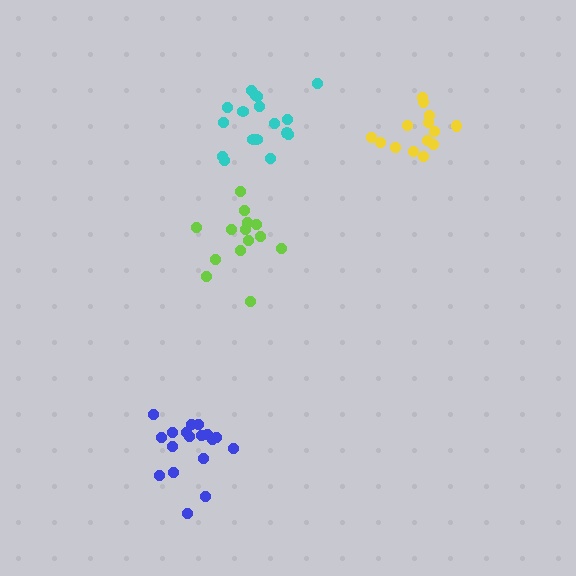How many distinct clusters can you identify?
There are 4 distinct clusters.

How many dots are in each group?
Group 1: 14 dots, Group 2: 14 dots, Group 3: 18 dots, Group 4: 17 dots (63 total).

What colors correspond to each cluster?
The clusters are colored: lime, yellow, blue, cyan.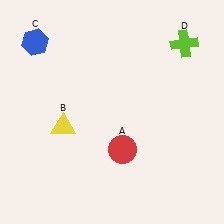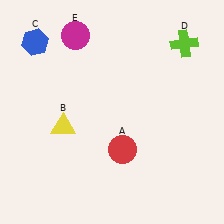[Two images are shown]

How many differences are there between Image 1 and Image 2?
There is 1 difference between the two images.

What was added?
A magenta circle (E) was added in Image 2.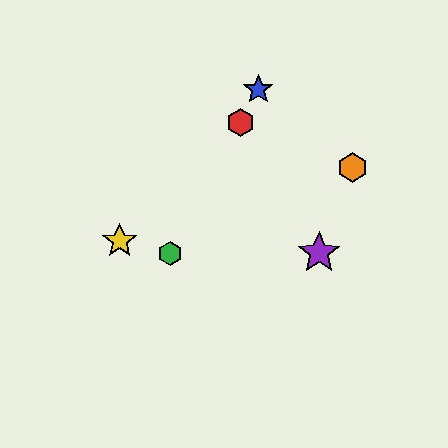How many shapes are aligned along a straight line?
3 shapes (the red hexagon, the blue star, the green hexagon) are aligned along a straight line.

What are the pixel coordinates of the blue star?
The blue star is at (258, 90).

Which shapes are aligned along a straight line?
The red hexagon, the blue star, the green hexagon are aligned along a straight line.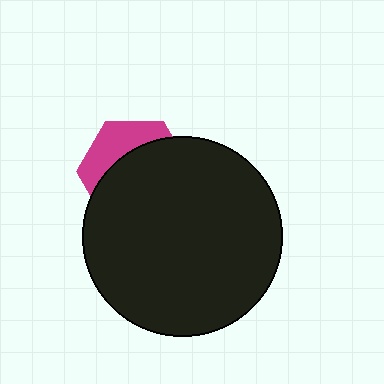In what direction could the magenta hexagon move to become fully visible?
The magenta hexagon could move up. That would shift it out from behind the black circle entirely.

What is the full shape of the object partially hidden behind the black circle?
The partially hidden object is a magenta hexagon.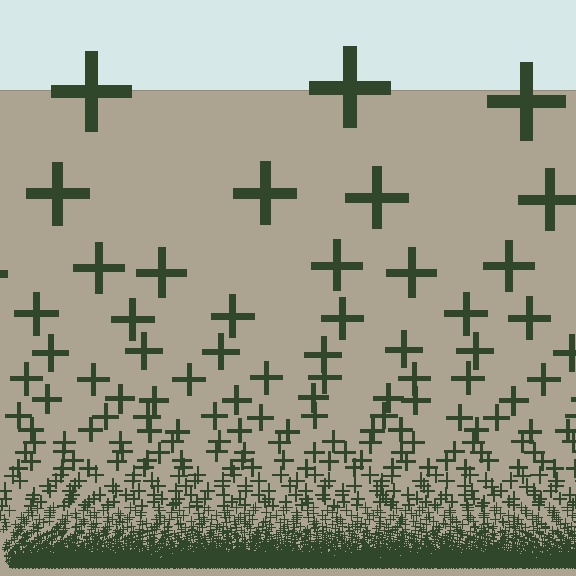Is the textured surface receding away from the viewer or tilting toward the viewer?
The surface appears to tilt toward the viewer. Texture elements get larger and sparser toward the top.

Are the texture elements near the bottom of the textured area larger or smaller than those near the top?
Smaller. The gradient is inverted — elements near the bottom are smaller and denser.